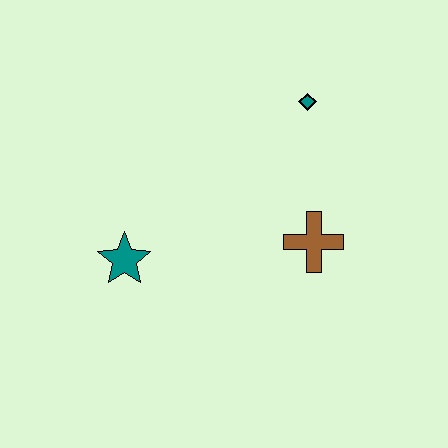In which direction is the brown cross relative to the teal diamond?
The brown cross is below the teal diamond.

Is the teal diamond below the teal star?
No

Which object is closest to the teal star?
The brown cross is closest to the teal star.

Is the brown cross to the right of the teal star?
Yes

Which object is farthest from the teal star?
The teal diamond is farthest from the teal star.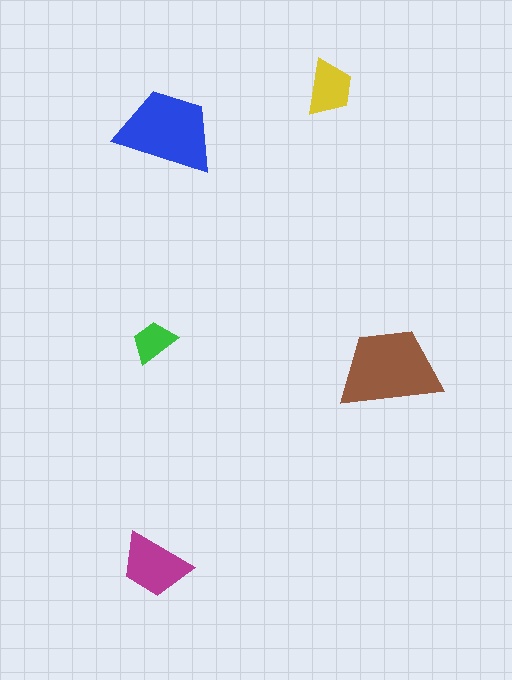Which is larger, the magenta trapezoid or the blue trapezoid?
The blue one.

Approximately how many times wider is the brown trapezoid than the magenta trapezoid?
About 1.5 times wider.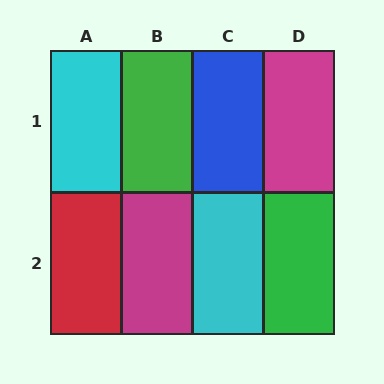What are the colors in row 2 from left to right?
Red, magenta, cyan, green.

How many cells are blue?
1 cell is blue.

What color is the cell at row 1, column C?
Blue.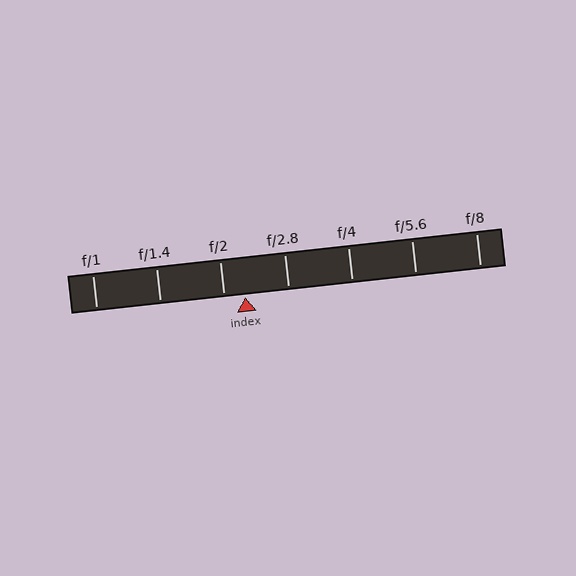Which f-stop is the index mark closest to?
The index mark is closest to f/2.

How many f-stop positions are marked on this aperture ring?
There are 7 f-stop positions marked.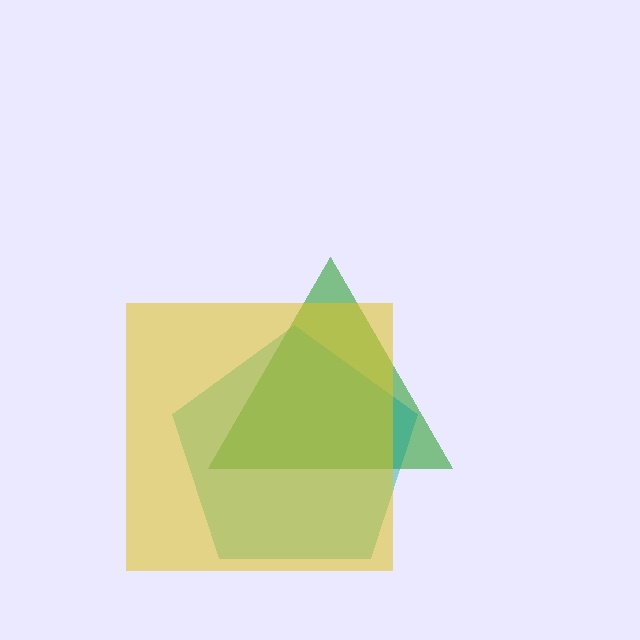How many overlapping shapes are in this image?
There are 3 overlapping shapes in the image.